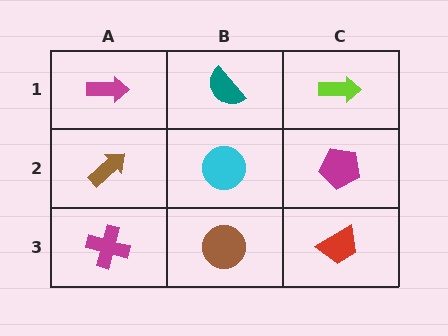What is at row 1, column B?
A teal semicircle.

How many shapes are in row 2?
3 shapes.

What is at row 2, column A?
A brown arrow.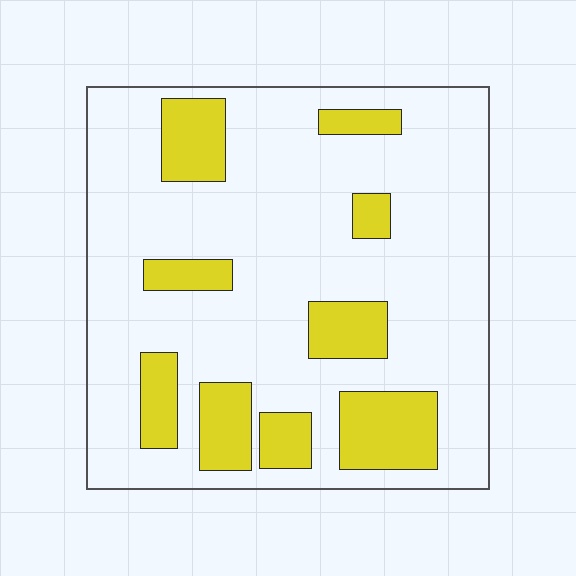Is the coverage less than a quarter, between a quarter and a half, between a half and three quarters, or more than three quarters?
Less than a quarter.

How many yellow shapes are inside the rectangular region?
9.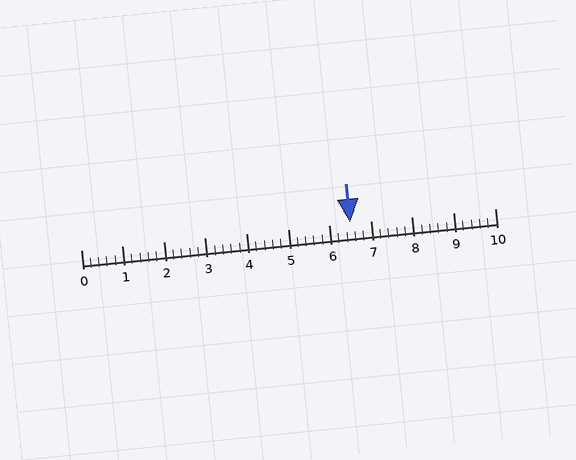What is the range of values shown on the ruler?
The ruler shows values from 0 to 10.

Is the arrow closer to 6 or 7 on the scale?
The arrow is closer to 7.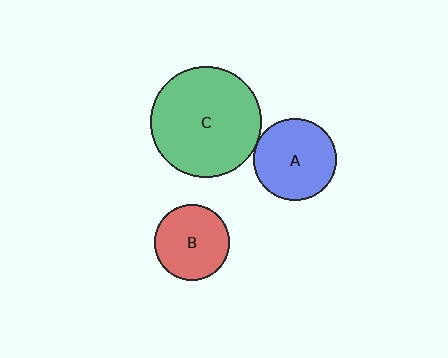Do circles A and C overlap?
Yes.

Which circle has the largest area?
Circle C (green).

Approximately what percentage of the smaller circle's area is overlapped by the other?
Approximately 5%.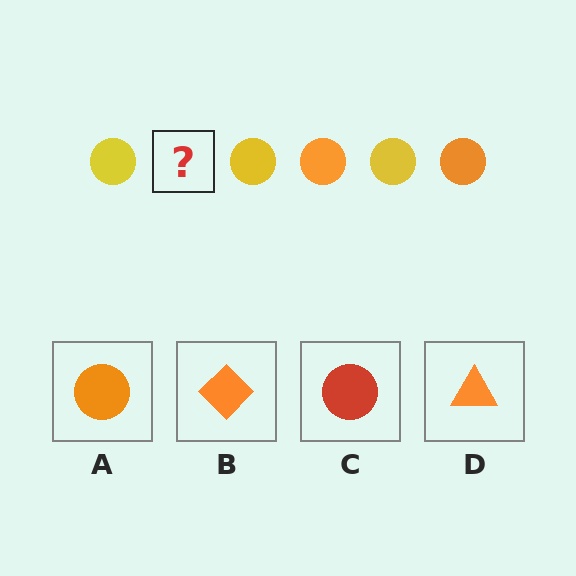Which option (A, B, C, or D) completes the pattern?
A.